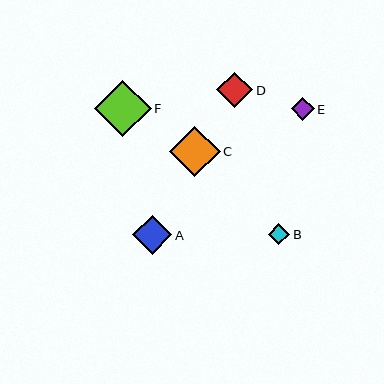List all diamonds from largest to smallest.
From largest to smallest: F, C, A, D, E, B.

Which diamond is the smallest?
Diamond B is the smallest with a size of approximately 21 pixels.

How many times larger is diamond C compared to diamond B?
Diamond C is approximately 2.4 times the size of diamond B.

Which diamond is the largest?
Diamond F is the largest with a size of approximately 56 pixels.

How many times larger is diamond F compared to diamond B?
Diamond F is approximately 2.6 times the size of diamond B.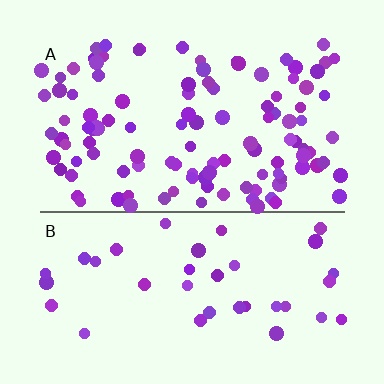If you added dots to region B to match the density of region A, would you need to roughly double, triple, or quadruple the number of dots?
Approximately triple.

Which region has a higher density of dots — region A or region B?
A (the top).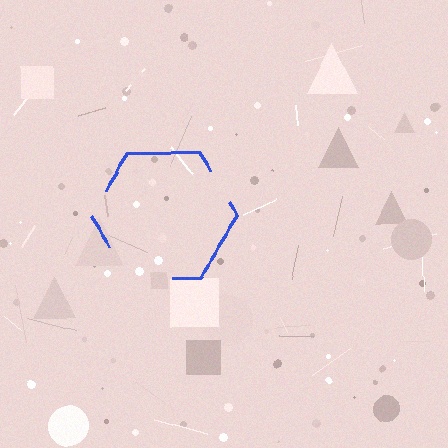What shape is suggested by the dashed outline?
The dashed outline suggests a hexagon.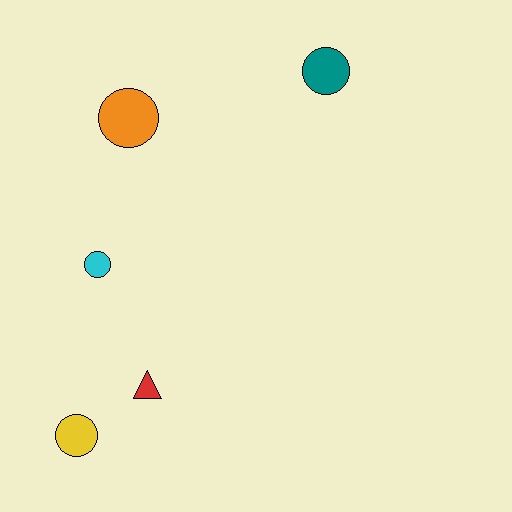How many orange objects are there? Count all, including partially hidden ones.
There is 1 orange object.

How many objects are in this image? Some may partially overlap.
There are 5 objects.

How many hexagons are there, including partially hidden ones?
There are no hexagons.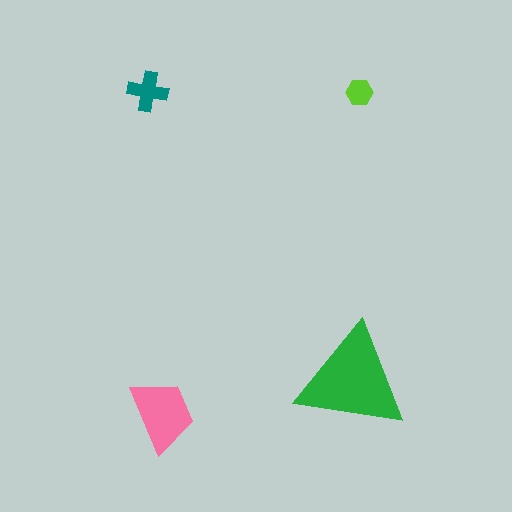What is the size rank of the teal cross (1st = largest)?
3rd.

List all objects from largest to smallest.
The green triangle, the pink trapezoid, the teal cross, the lime hexagon.